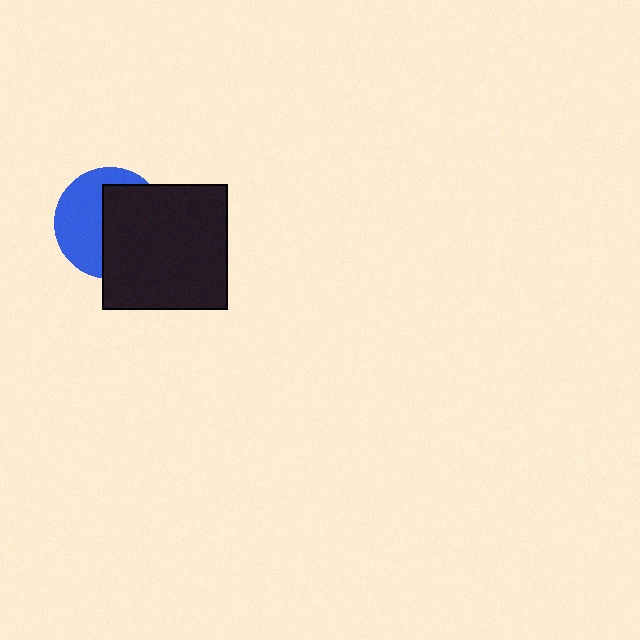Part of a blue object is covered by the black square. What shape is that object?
It is a circle.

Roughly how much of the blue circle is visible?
About half of it is visible (roughly 46%).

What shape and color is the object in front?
The object in front is a black square.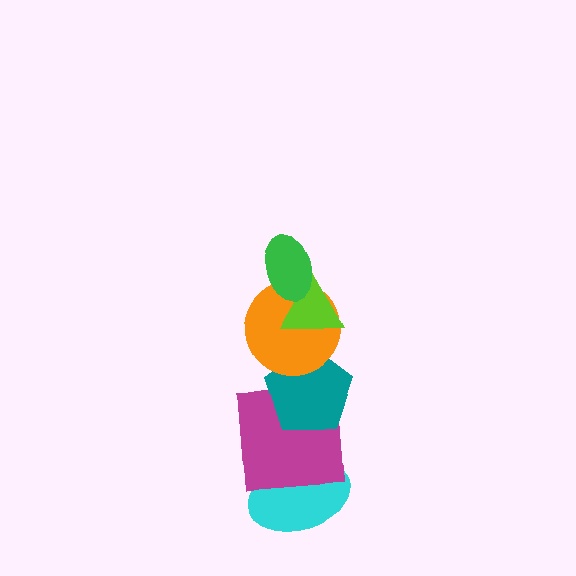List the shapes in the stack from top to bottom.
From top to bottom: the green ellipse, the lime triangle, the orange circle, the teal pentagon, the magenta square, the cyan ellipse.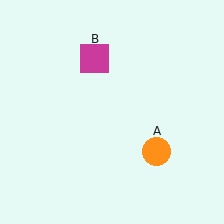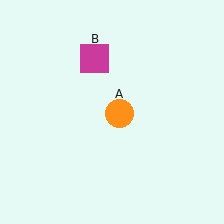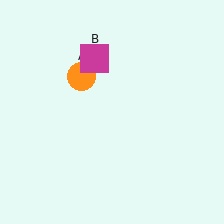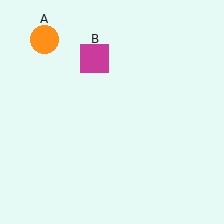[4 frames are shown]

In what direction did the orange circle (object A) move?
The orange circle (object A) moved up and to the left.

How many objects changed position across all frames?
1 object changed position: orange circle (object A).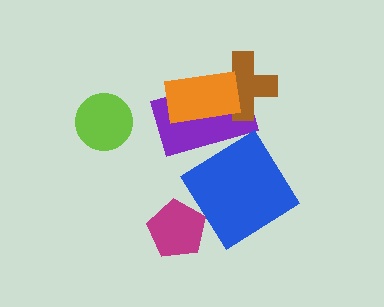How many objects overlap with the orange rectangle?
2 objects overlap with the orange rectangle.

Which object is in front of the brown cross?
The orange rectangle is in front of the brown cross.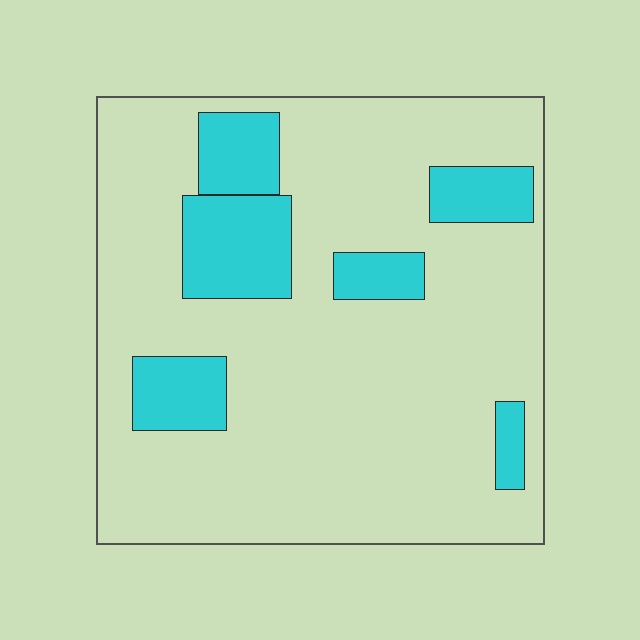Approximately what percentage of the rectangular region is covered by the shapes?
Approximately 20%.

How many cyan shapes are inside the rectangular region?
6.